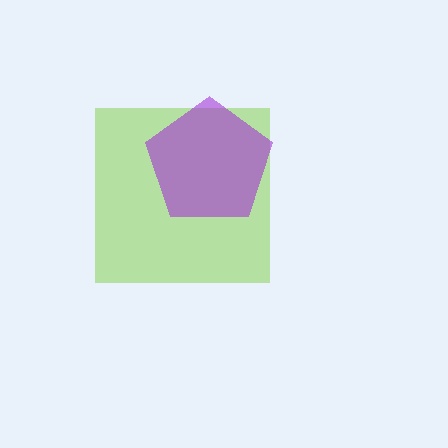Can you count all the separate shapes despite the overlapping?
Yes, there are 2 separate shapes.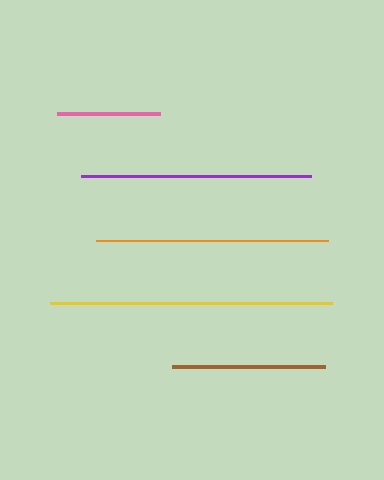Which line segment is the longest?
The yellow line is the longest at approximately 282 pixels.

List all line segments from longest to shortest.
From longest to shortest: yellow, orange, purple, brown, pink.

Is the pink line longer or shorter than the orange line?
The orange line is longer than the pink line.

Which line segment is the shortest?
The pink line is the shortest at approximately 103 pixels.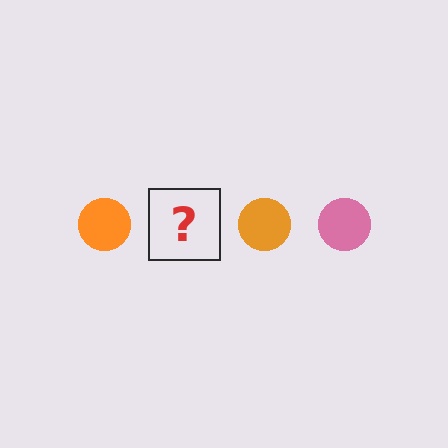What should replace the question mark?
The question mark should be replaced with a pink circle.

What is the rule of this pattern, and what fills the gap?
The rule is that the pattern cycles through orange, pink circles. The gap should be filled with a pink circle.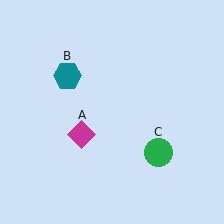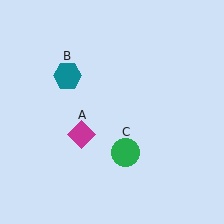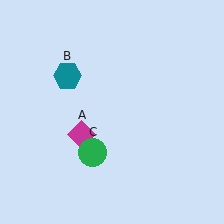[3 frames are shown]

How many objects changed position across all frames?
1 object changed position: green circle (object C).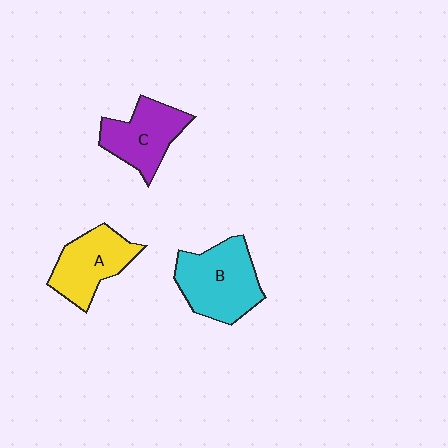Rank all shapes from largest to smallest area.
From largest to smallest: B (cyan), A (yellow), C (purple).